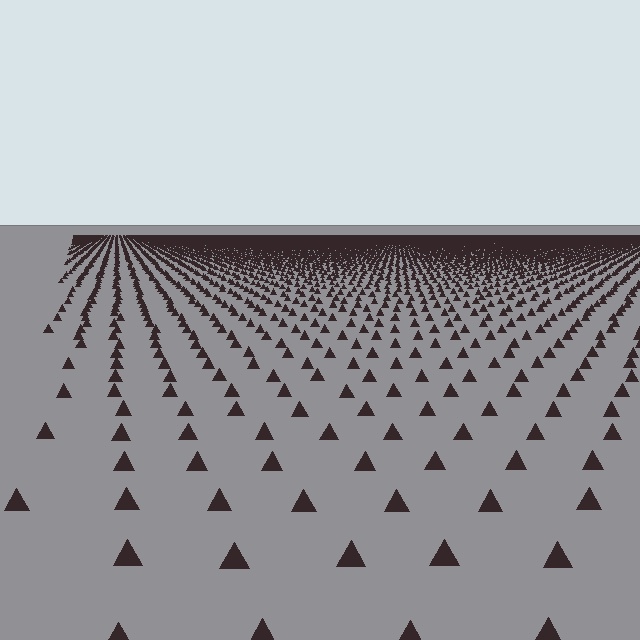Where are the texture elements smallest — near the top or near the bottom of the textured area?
Near the top.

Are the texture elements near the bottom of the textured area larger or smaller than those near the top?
Larger. Near the bottom, elements are closer to the viewer and appear at a bigger on-screen size.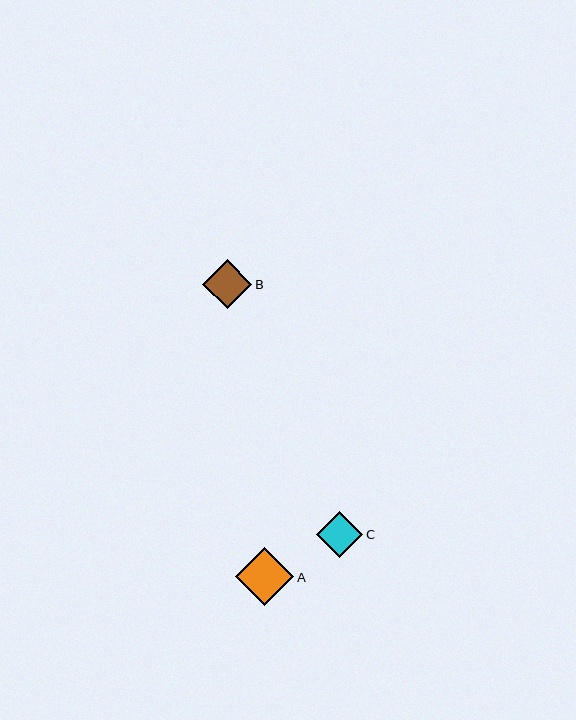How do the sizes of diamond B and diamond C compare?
Diamond B and diamond C are approximately the same size.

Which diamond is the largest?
Diamond A is the largest with a size of approximately 58 pixels.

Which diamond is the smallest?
Diamond C is the smallest with a size of approximately 46 pixels.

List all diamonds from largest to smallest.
From largest to smallest: A, B, C.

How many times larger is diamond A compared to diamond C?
Diamond A is approximately 1.3 times the size of diamond C.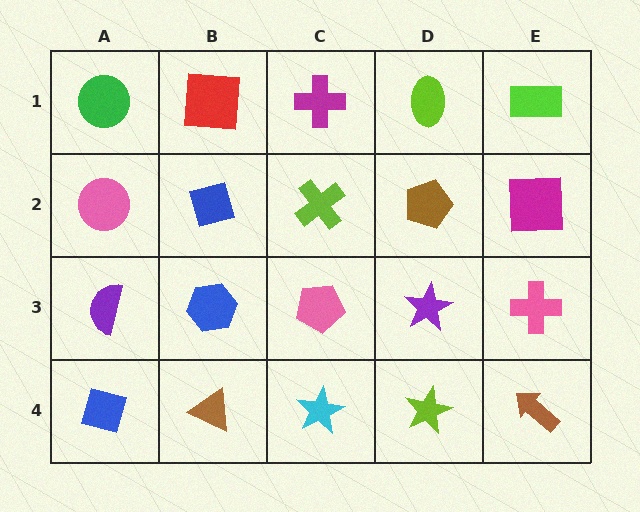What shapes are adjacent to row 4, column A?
A purple semicircle (row 3, column A), a brown triangle (row 4, column B).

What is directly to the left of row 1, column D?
A magenta cross.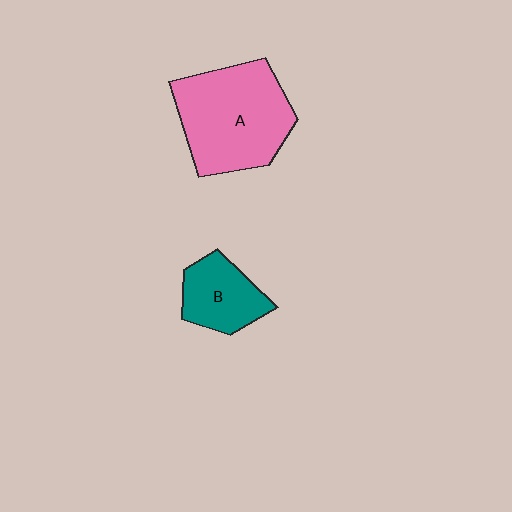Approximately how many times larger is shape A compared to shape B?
Approximately 2.1 times.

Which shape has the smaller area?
Shape B (teal).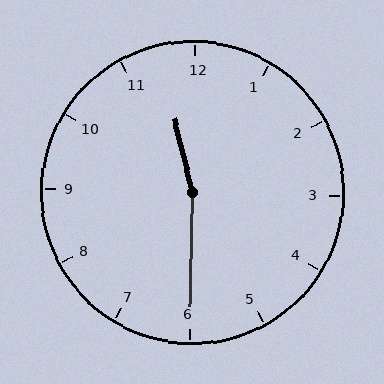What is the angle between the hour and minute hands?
Approximately 165 degrees.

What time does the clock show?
11:30.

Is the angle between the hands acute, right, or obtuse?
It is obtuse.